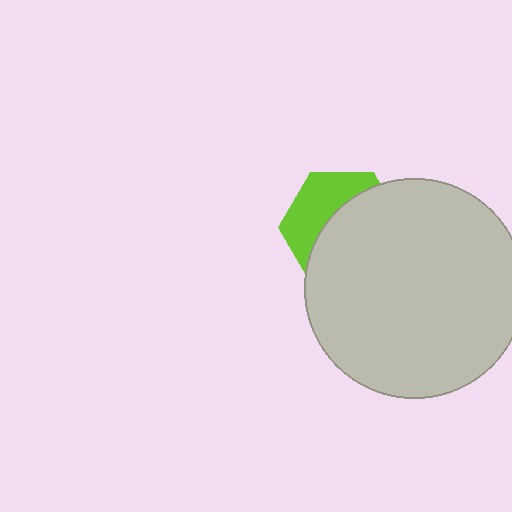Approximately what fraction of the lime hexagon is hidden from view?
Roughly 61% of the lime hexagon is hidden behind the light gray circle.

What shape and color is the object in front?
The object in front is a light gray circle.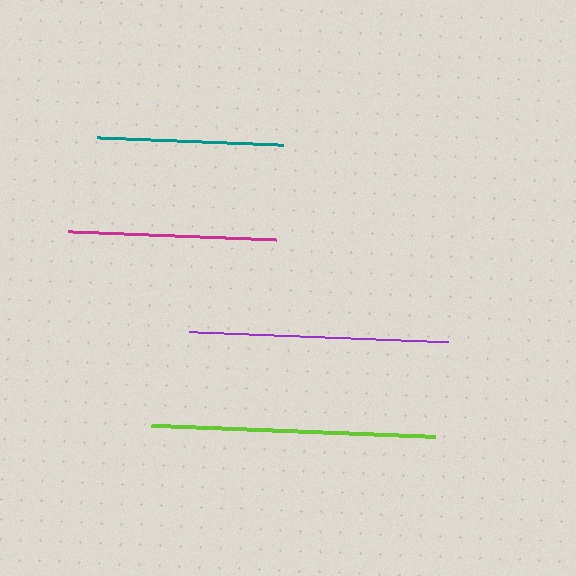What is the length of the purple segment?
The purple segment is approximately 259 pixels long.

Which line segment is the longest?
The lime line is the longest at approximately 283 pixels.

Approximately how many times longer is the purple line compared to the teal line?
The purple line is approximately 1.4 times the length of the teal line.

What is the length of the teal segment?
The teal segment is approximately 186 pixels long.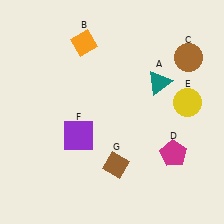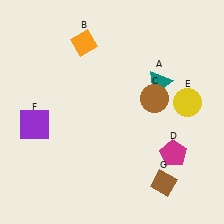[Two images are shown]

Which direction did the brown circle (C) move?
The brown circle (C) moved down.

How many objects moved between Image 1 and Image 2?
3 objects moved between the two images.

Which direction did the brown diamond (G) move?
The brown diamond (G) moved right.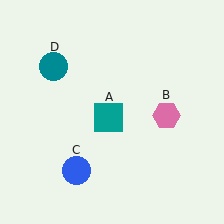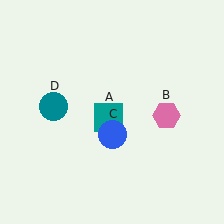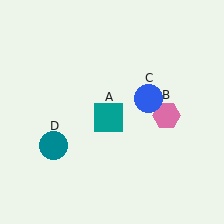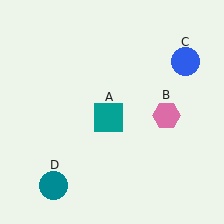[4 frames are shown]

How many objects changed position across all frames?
2 objects changed position: blue circle (object C), teal circle (object D).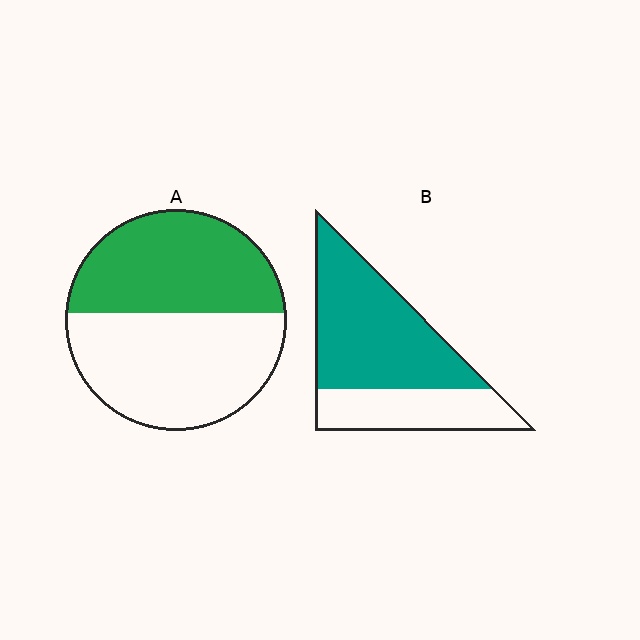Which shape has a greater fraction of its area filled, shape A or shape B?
Shape B.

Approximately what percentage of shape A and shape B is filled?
A is approximately 45% and B is approximately 65%.